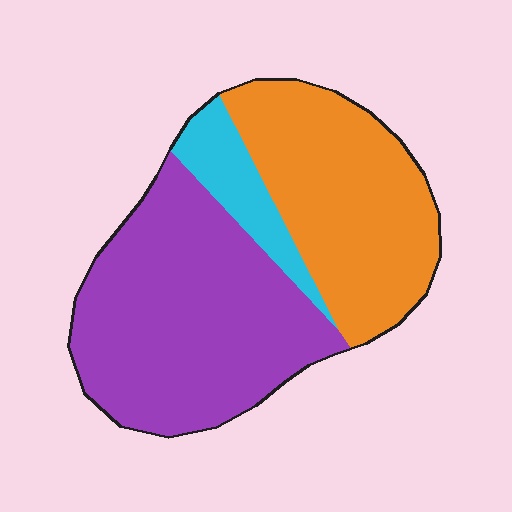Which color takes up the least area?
Cyan, at roughly 10%.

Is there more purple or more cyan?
Purple.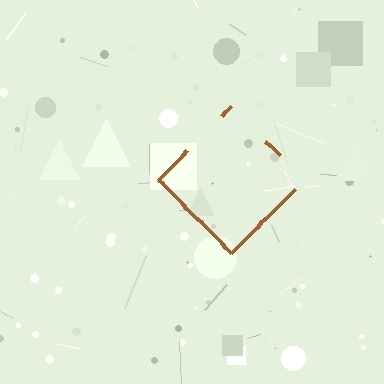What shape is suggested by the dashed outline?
The dashed outline suggests a diamond.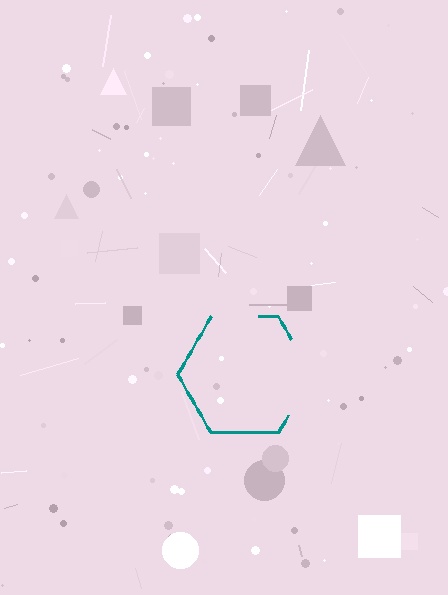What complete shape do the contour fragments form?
The contour fragments form a hexagon.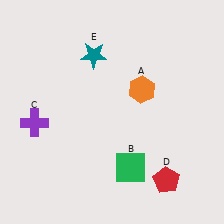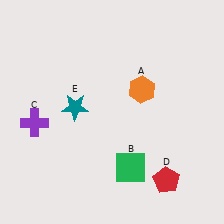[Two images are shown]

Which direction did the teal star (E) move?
The teal star (E) moved down.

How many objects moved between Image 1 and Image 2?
1 object moved between the two images.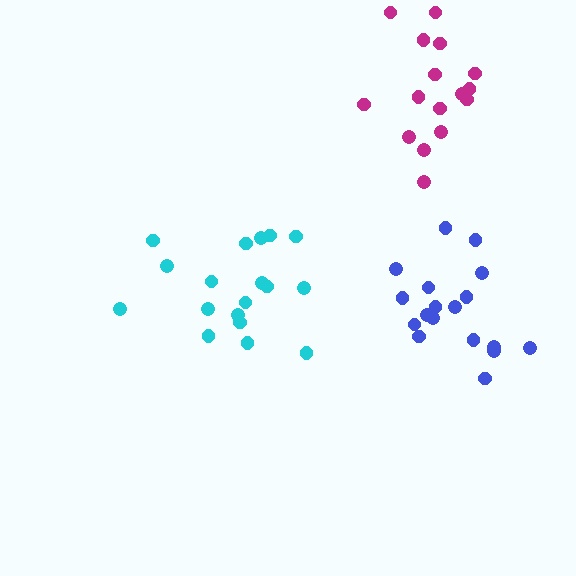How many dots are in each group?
Group 1: 16 dots, Group 2: 18 dots, Group 3: 18 dots (52 total).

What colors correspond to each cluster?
The clusters are colored: magenta, cyan, blue.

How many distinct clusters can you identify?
There are 3 distinct clusters.